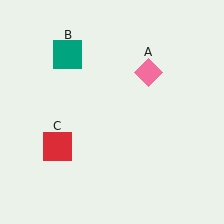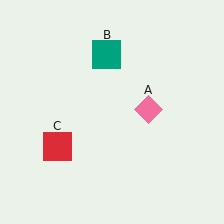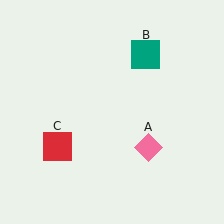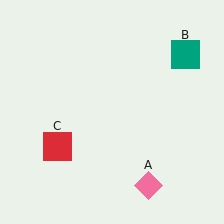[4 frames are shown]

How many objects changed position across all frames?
2 objects changed position: pink diamond (object A), teal square (object B).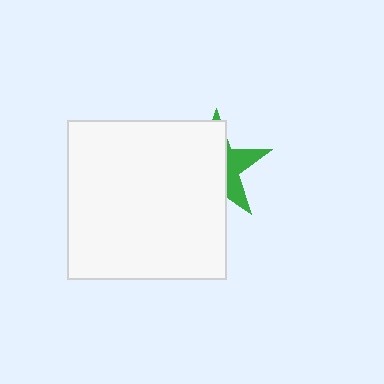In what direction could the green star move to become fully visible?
The green star could move right. That would shift it out from behind the white square entirely.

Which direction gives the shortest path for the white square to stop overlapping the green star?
Moving left gives the shortest separation.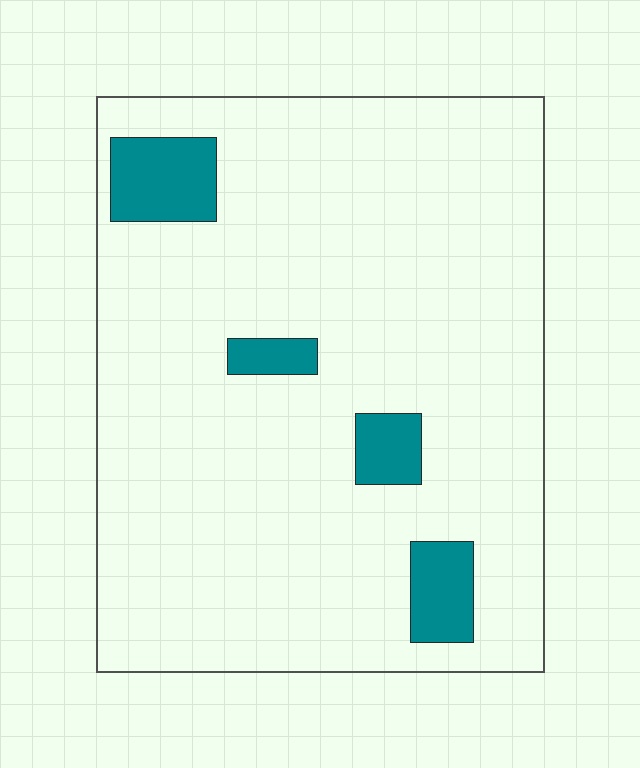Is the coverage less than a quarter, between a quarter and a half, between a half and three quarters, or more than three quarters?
Less than a quarter.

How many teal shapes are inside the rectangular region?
4.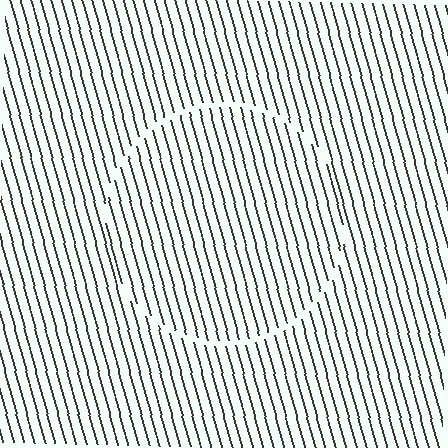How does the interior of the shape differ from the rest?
The interior of the shape contains the same grating, shifted by half a period — the contour is defined by the phase discontinuity where line-ends from the inner and outer gratings abut.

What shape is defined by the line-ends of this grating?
An illusory circle. The interior of the shape contains the same grating, shifted by half a period — the contour is defined by the phase discontinuity where line-ends from the inner and outer gratings abut.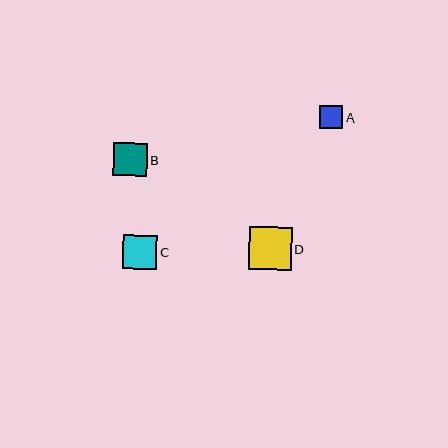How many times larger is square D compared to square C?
Square D is approximately 1.3 times the size of square C.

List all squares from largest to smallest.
From largest to smallest: D, B, C, A.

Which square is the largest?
Square D is the largest with a size of approximately 43 pixels.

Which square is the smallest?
Square A is the smallest with a size of approximately 23 pixels.